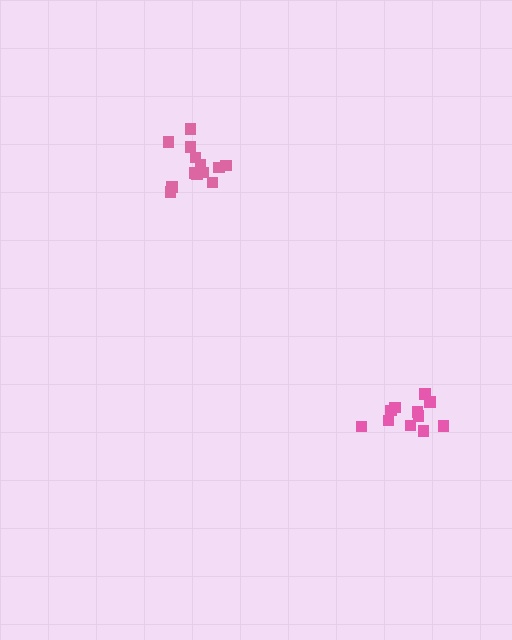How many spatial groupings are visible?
There are 2 spatial groupings.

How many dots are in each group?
Group 1: 13 dots, Group 2: 11 dots (24 total).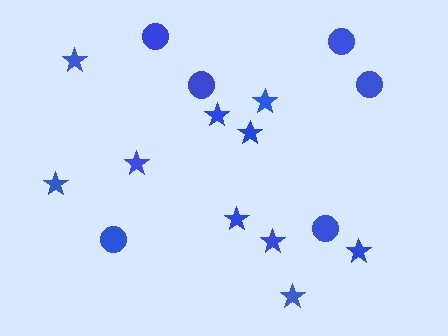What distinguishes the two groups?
There are 2 groups: one group of circles (6) and one group of stars (10).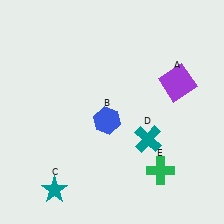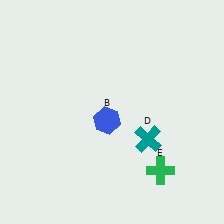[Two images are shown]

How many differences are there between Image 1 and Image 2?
There are 2 differences between the two images.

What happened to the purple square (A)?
The purple square (A) was removed in Image 2. It was in the top-right area of Image 1.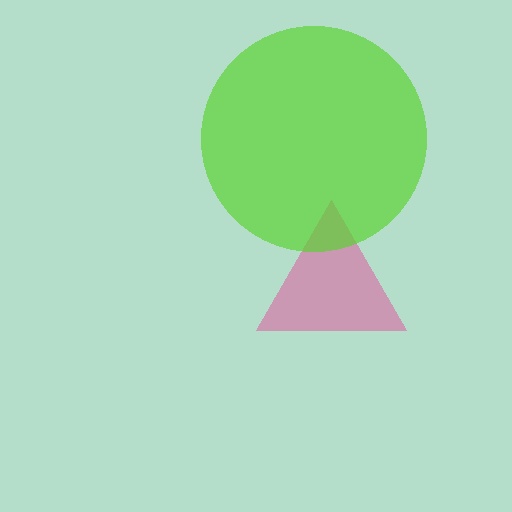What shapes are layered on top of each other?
The layered shapes are: a pink triangle, a lime circle.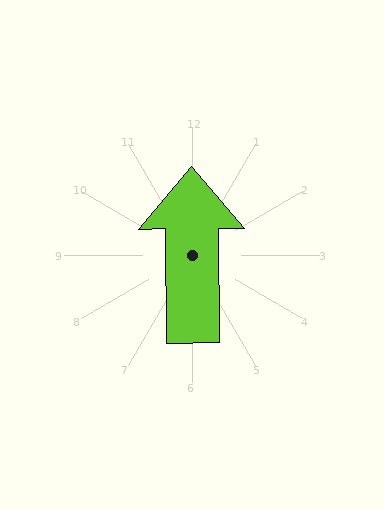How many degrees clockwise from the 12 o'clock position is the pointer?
Approximately 359 degrees.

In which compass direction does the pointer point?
North.